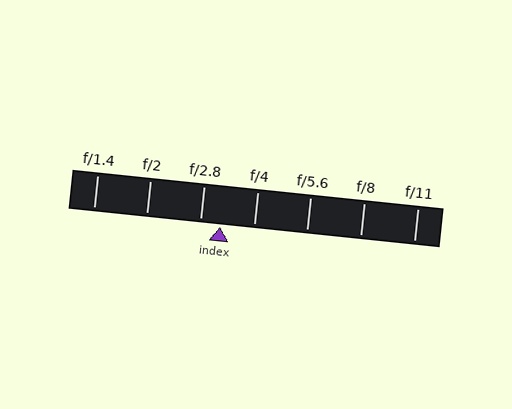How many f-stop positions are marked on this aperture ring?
There are 7 f-stop positions marked.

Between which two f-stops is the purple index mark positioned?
The index mark is between f/2.8 and f/4.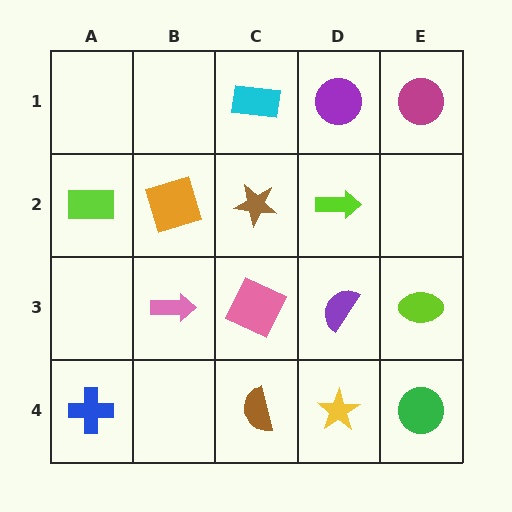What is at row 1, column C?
A cyan rectangle.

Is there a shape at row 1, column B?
No, that cell is empty.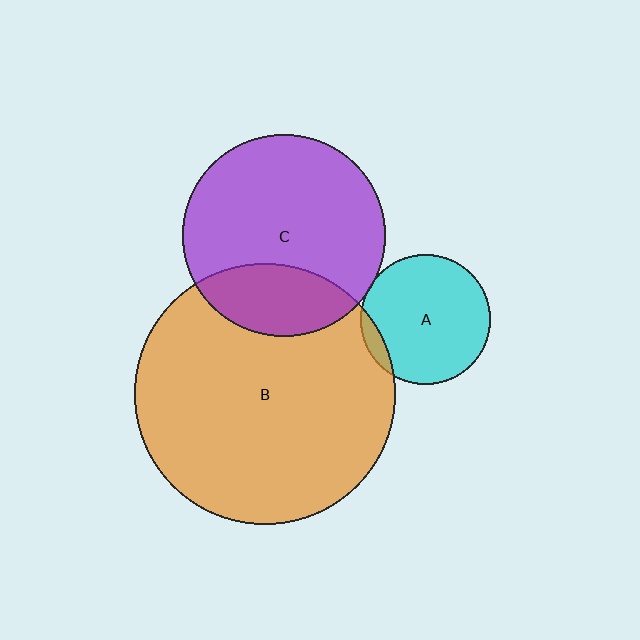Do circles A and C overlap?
Yes.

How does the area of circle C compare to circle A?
Approximately 2.4 times.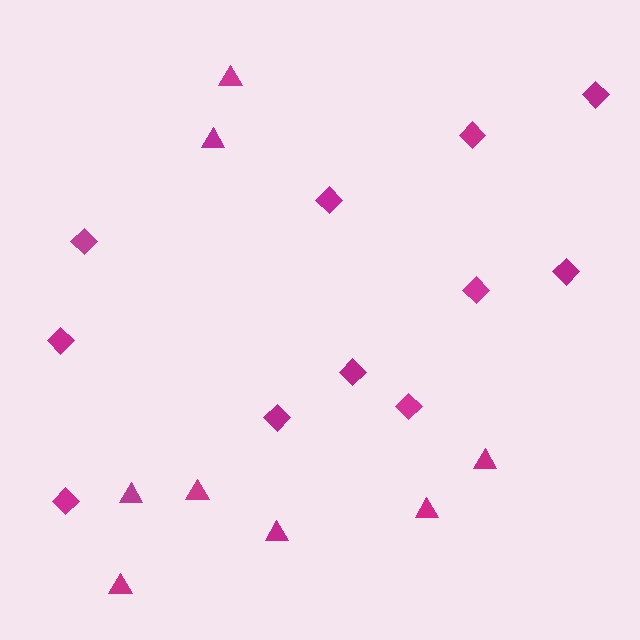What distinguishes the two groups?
There are 2 groups: one group of triangles (8) and one group of diamonds (11).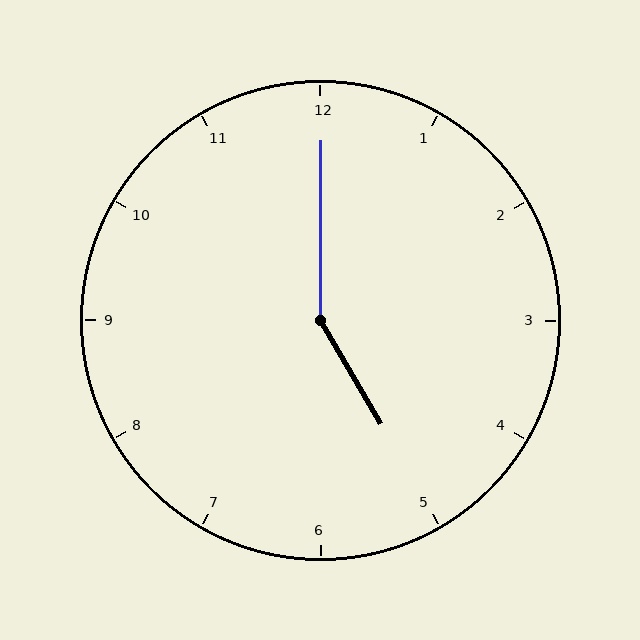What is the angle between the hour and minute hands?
Approximately 150 degrees.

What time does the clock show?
5:00.